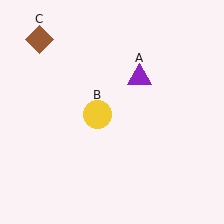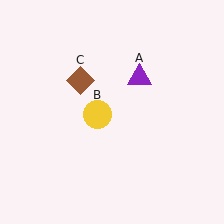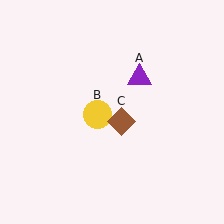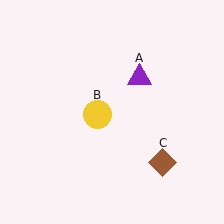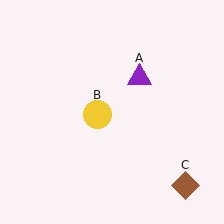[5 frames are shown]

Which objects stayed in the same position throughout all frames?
Purple triangle (object A) and yellow circle (object B) remained stationary.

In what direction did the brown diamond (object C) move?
The brown diamond (object C) moved down and to the right.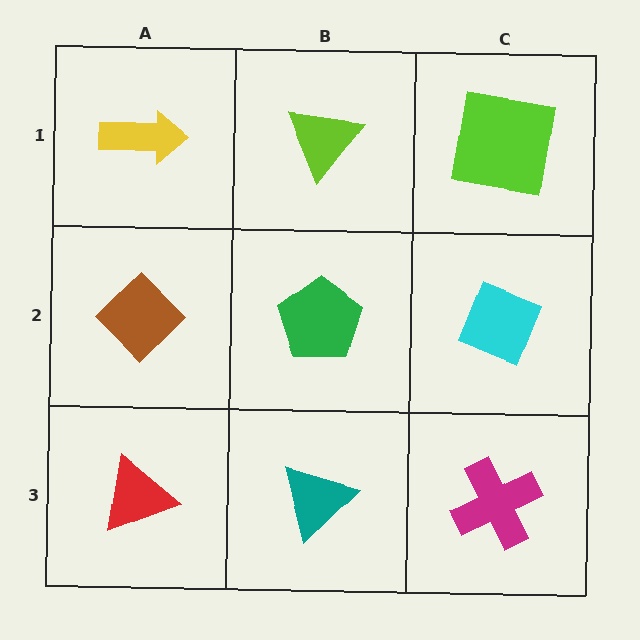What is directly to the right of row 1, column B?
A lime square.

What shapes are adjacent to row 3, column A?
A brown diamond (row 2, column A), a teal triangle (row 3, column B).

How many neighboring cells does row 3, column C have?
2.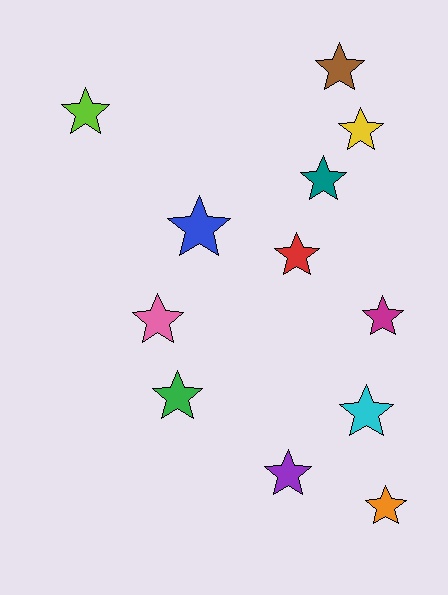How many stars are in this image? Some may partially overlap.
There are 12 stars.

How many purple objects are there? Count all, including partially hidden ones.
There is 1 purple object.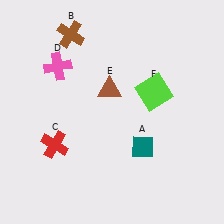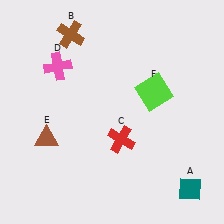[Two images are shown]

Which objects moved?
The objects that moved are: the teal diamond (A), the red cross (C), the brown triangle (E).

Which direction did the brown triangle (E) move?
The brown triangle (E) moved left.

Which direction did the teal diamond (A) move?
The teal diamond (A) moved right.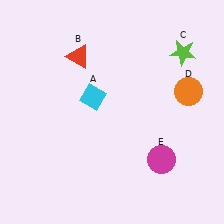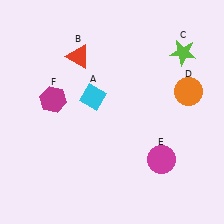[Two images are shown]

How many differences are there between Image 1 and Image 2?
There is 1 difference between the two images.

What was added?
A magenta hexagon (F) was added in Image 2.